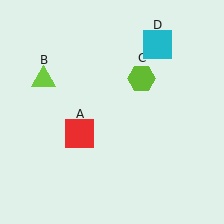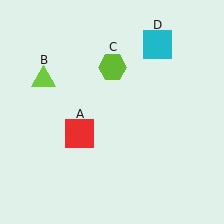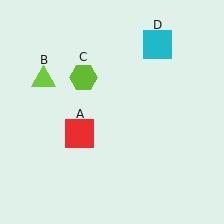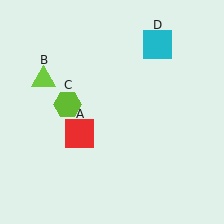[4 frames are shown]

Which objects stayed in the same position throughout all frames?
Red square (object A) and lime triangle (object B) and cyan square (object D) remained stationary.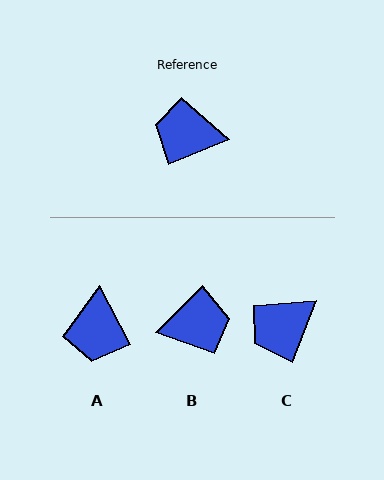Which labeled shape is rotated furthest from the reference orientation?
B, about 158 degrees away.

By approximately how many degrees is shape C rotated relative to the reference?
Approximately 46 degrees counter-clockwise.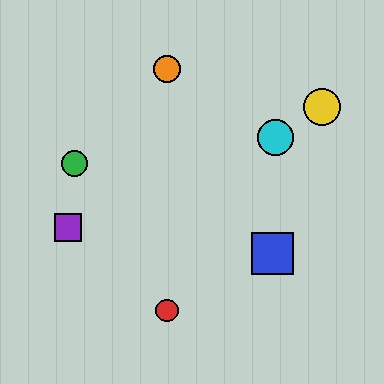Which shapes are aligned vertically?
The red circle, the orange circle are aligned vertically.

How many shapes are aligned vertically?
2 shapes (the red circle, the orange circle) are aligned vertically.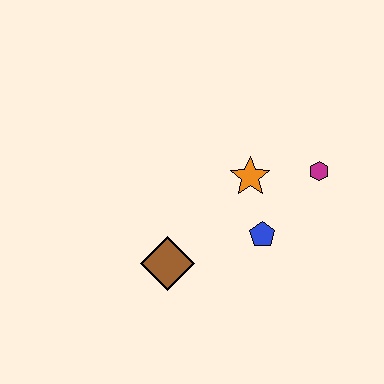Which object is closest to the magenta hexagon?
The orange star is closest to the magenta hexagon.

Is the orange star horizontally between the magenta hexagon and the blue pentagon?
No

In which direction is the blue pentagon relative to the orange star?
The blue pentagon is below the orange star.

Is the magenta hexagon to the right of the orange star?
Yes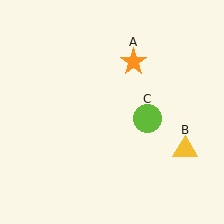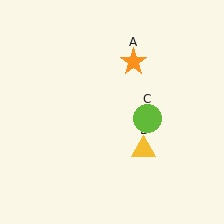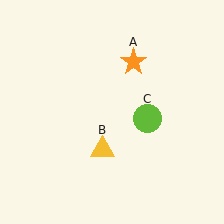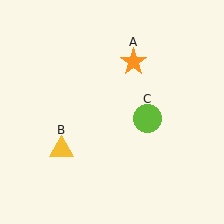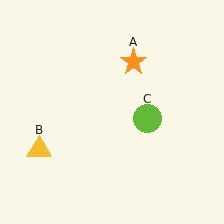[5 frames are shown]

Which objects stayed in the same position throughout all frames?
Orange star (object A) and lime circle (object C) remained stationary.